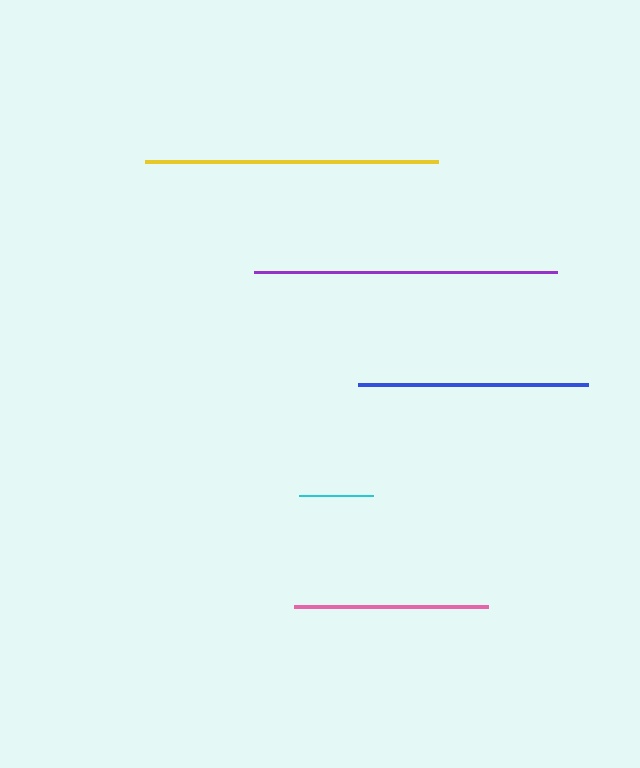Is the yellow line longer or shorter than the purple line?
The purple line is longer than the yellow line.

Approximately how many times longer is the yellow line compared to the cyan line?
The yellow line is approximately 4.0 times the length of the cyan line.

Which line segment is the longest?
The purple line is the longest at approximately 302 pixels.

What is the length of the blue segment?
The blue segment is approximately 230 pixels long.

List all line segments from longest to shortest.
From longest to shortest: purple, yellow, blue, pink, cyan.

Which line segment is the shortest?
The cyan line is the shortest at approximately 74 pixels.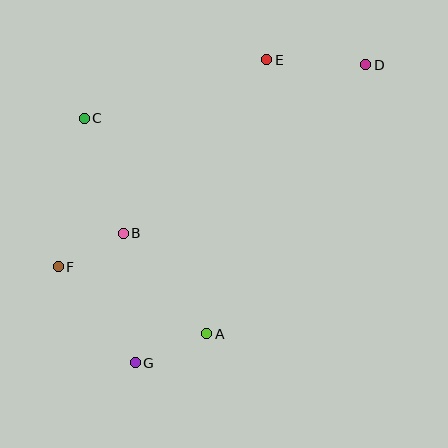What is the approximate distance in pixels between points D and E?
The distance between D and E is approximately 99 pixels.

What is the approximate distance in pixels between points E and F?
The distance between E and F is approximately 294 pixels.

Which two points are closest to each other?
Points B and F are closest to each other.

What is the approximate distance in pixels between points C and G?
The distance between C and G is approximately 250 pixels.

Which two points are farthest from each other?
Points D and G are farthest from each other.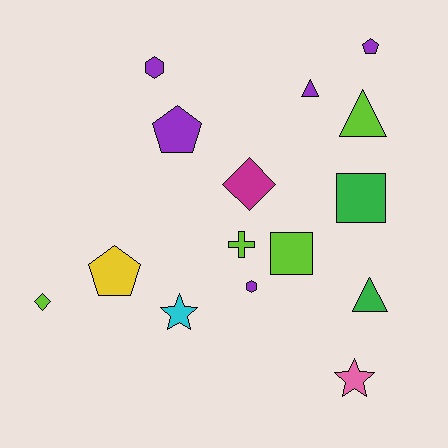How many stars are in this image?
There are 2 stars.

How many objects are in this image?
There are 15 objects.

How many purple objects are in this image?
There are 5 purple objects.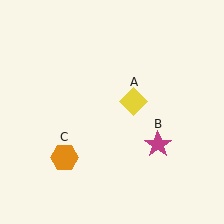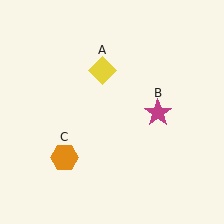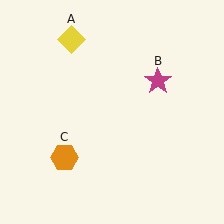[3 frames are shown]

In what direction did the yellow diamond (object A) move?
The yellow diamond (object A) moved up and to the left.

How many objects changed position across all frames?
2 objects changed position: yellow diamond (object A), magenta star (object B).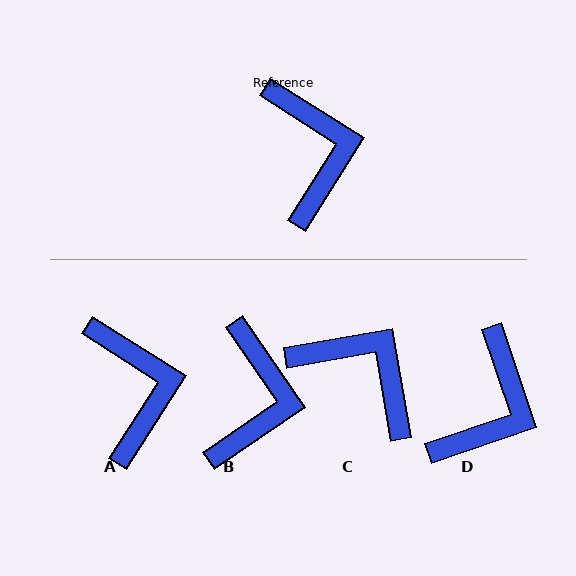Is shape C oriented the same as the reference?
No, it is off by about 42 degrees.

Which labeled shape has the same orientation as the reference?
A.